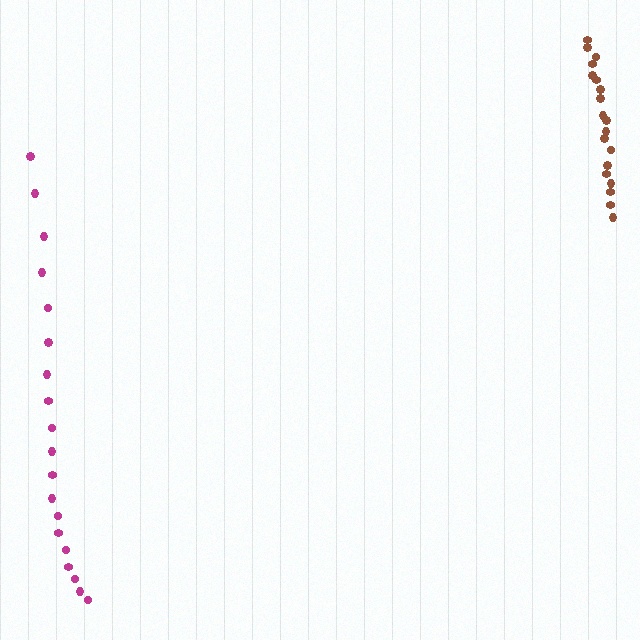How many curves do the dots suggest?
There are 2 distinct paths.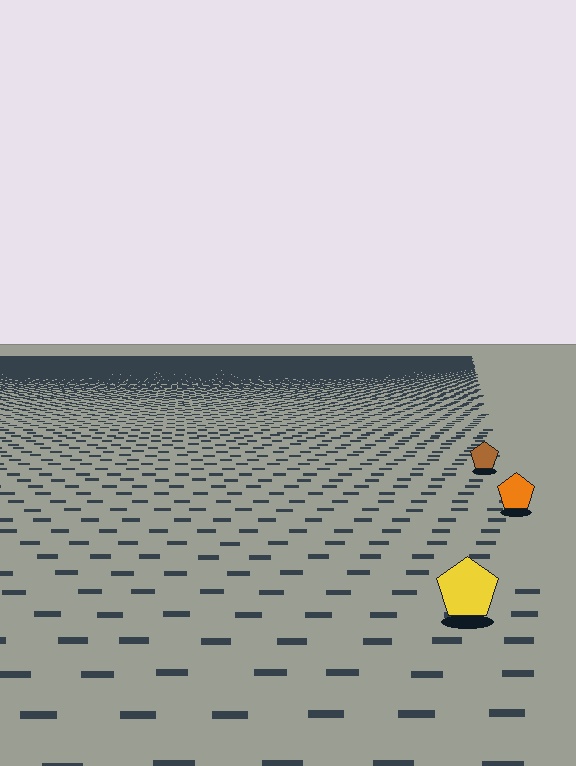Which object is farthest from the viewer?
The brown pentagon is farthest from the viewer. It appears smaller and the ground texture around it is denser.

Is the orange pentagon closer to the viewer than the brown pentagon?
Yes. The orange pentagon is closer — you can tell from the texture gradient: the ground texture is coarser near it.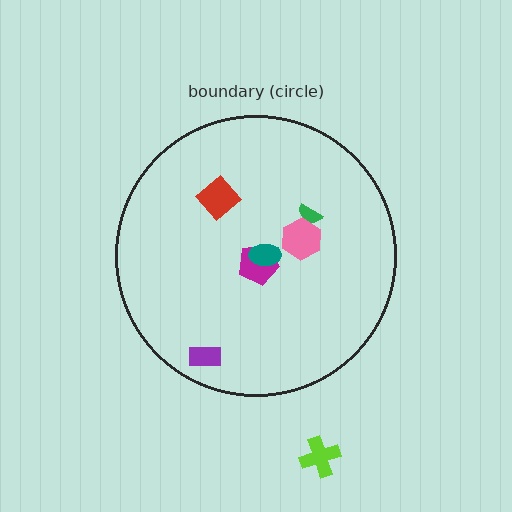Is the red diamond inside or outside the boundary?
Inside.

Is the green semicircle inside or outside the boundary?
Inside.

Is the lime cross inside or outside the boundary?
Outside.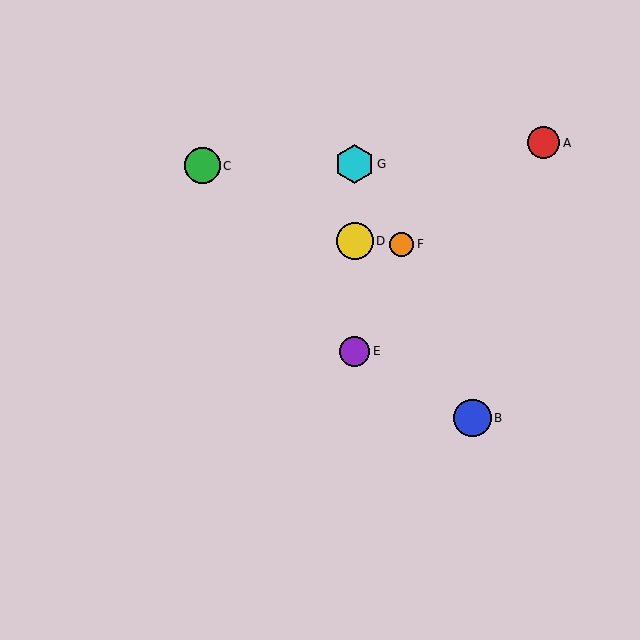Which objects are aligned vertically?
Objects D, E, G are aligned vertically.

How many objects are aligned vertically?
3 objects (D, E, G) are aligned vertically.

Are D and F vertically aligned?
No, D is at x≈355 and F is at x≈401.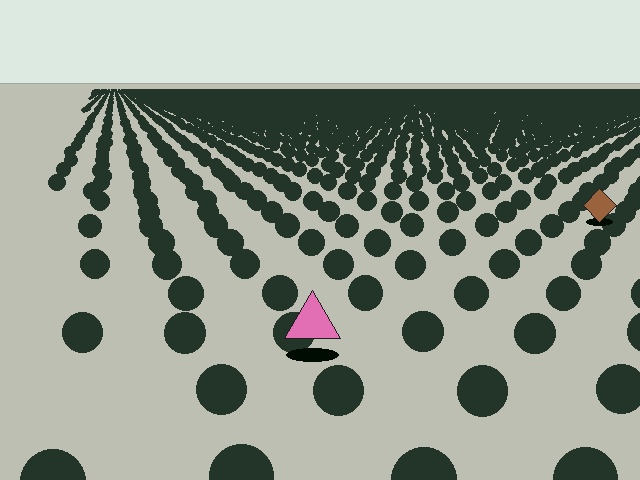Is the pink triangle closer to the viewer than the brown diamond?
Yes. The pink triangle is closer — you can tell from the texture gradient: the ground texture is coarser near it.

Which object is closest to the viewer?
The pink triangle is closest. The texture marks near it are larger and more spread out.